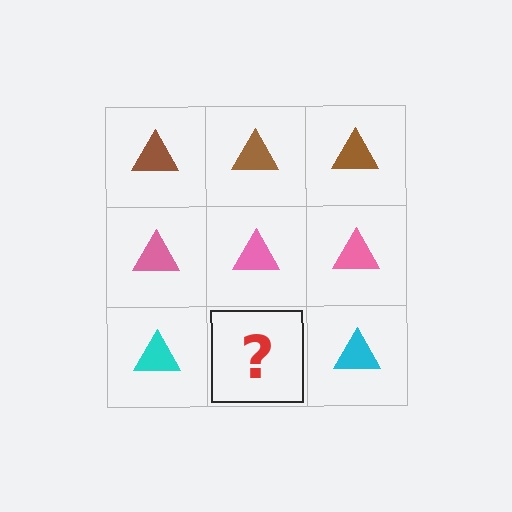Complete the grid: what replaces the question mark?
The question mark should be replaced with a cyan triangle.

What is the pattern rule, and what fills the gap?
The rule is that each row has a consistent color. The gap should be filled with a cyan triangle.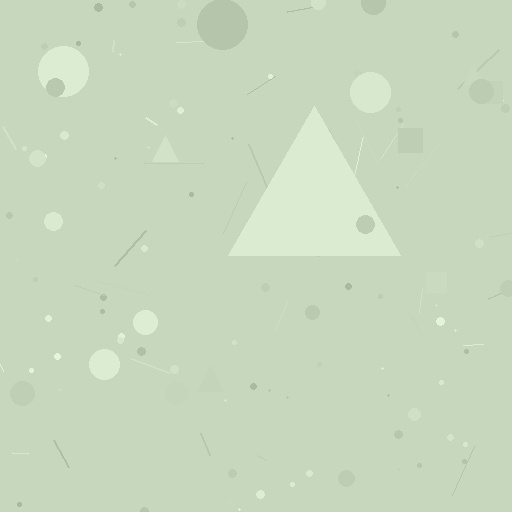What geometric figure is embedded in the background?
A triangle is embedded in the background.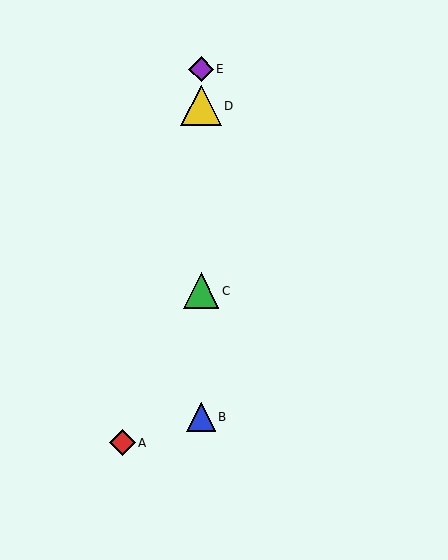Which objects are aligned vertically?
Objects B, C, D, E are aligned vertically.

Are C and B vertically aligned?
Yes, both are at x≈201.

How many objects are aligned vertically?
4 objects (B, C, D, E) are aligned vertically.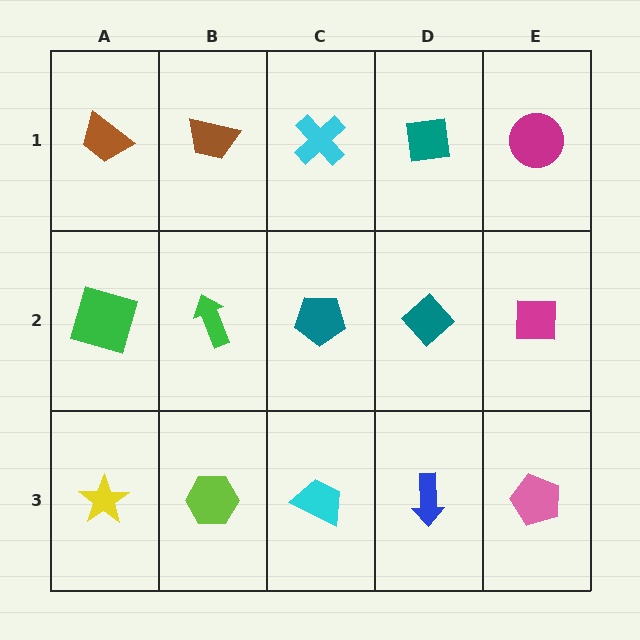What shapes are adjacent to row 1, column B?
A green arrow (row 2, column B), a brown trapezoid (row 1, column A), a cyan cross (row 1, column C).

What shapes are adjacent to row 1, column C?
A teal pentagon (row 2, column C), a brown trapezoid (row 1, column B), a teal square (row 1, column D).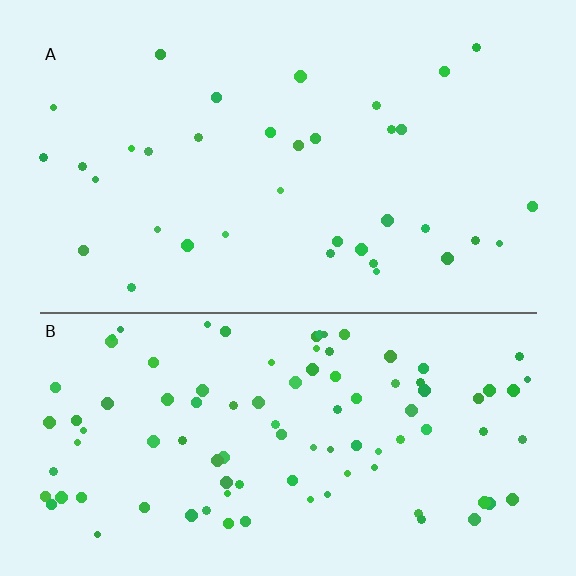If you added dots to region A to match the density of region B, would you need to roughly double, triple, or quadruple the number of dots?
Approximately triple.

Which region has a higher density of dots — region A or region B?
B (the bottom).